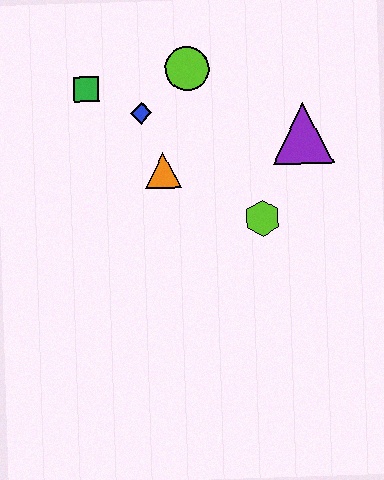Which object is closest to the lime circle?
The blue diamond is closest to the lime circle.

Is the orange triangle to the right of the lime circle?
No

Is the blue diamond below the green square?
Yes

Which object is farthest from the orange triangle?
The purple triangle is farthest from the orange triangle.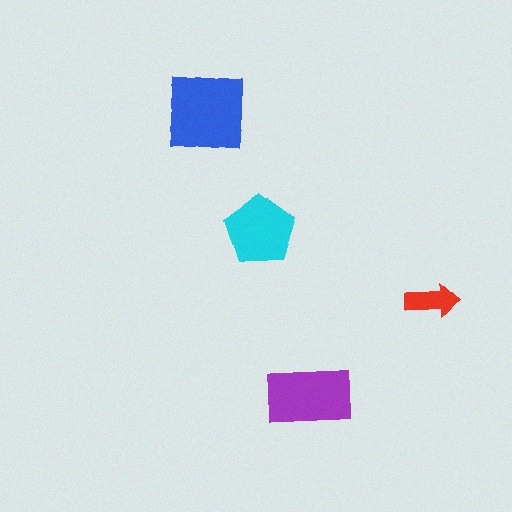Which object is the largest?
The blue square.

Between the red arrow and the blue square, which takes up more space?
The blue square.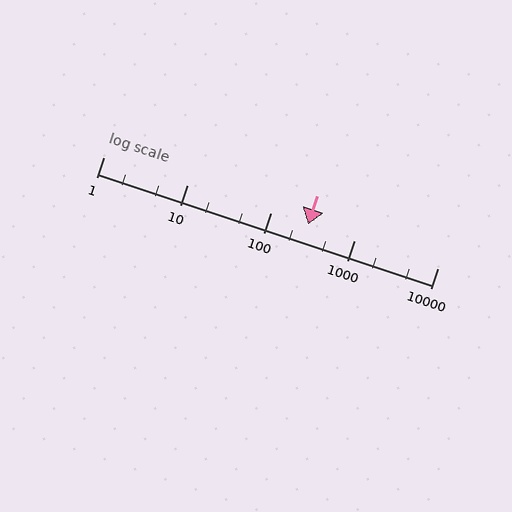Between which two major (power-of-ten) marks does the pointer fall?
The pointer is between 100 and 1000.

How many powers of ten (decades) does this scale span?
The scale spans 4 decades, from 1 to 10000.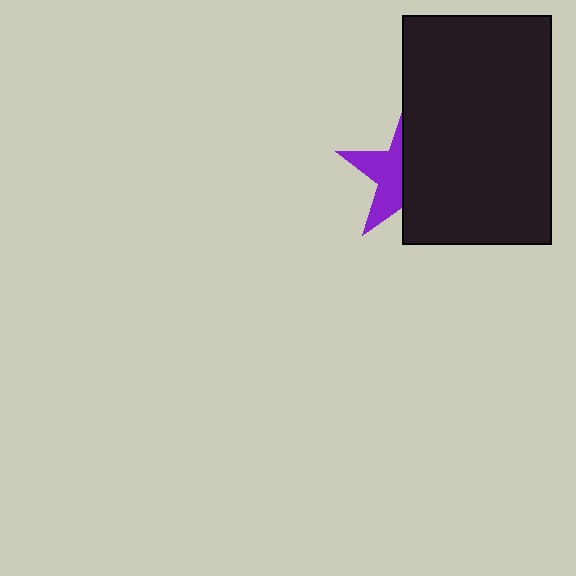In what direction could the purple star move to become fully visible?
The purple star could move left. That would shift it out from behind the black rectangle entirely.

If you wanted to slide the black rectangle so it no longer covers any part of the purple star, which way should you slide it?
Slide it right — that is the most direct way to separate the two shapes.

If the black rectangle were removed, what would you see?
You would see the complete purple star.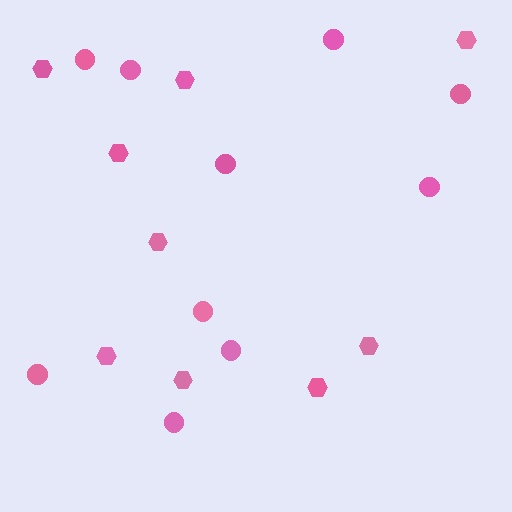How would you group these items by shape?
There are 2 groups: one group of hexagons (9) and one group of circles (10).